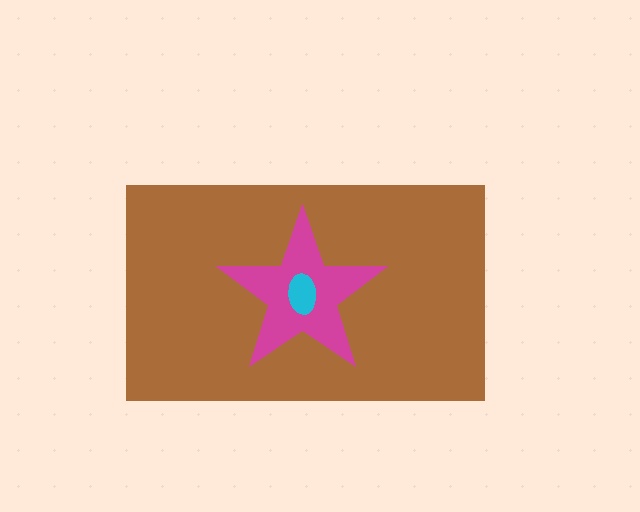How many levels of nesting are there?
3.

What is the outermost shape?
The brown rectangle.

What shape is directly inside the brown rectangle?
The magenta star.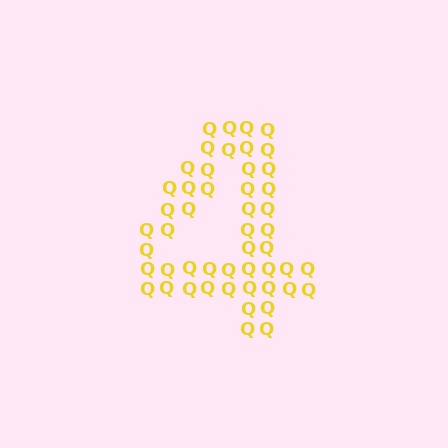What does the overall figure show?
The overall figure shows the digit 4.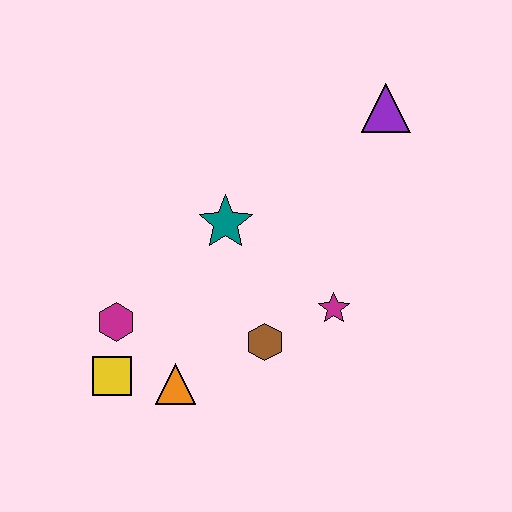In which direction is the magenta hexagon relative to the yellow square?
The magenta hexagon is above the yellow square.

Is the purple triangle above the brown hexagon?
Yes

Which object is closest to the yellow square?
The magenta hexagon is closest to the yellow square.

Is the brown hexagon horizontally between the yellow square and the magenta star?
Yes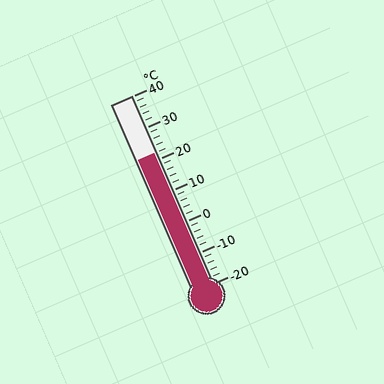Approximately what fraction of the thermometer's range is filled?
The thermometer is filled to approximately 70% of its range.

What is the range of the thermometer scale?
The thermometer scale ranges from -20°C to 40°C.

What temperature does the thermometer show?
The thermometer shows approximately 22°C.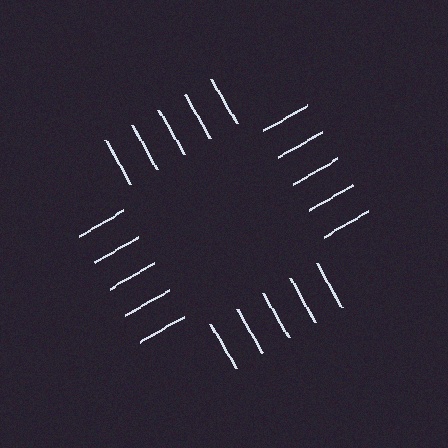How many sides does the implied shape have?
4 sides — the line-ends trace a square.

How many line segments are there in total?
20 — 5 along each of the 4 edges.